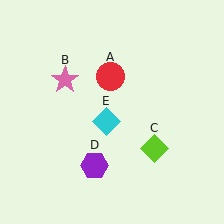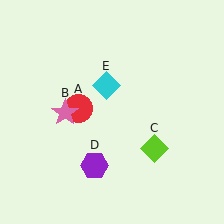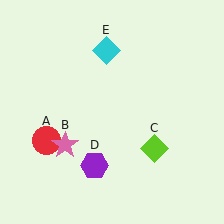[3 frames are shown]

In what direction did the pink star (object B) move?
The pink star (object B) moved down.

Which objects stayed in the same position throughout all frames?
Lime diamond (object C) and purple hexagon (object D) remained stationary.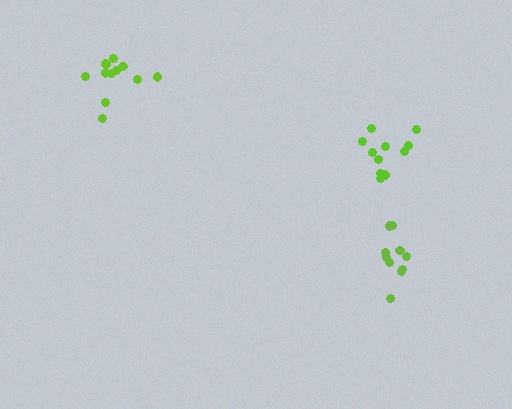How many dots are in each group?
Group 1: 11 dots, Group 2: 10 dots, Group 3: 11 dots (32 total).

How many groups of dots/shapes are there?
There are 3 groups.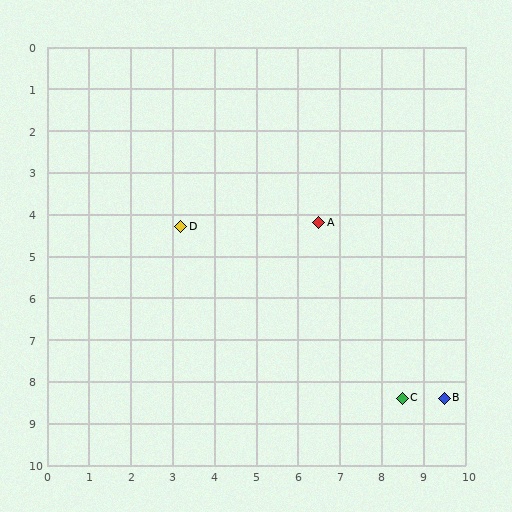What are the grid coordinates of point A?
Point A is at approximately (6.5, 4.2).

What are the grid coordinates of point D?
Point D is at approximately (3.2, 4.3).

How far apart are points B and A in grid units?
Points B and A are about 5.2 grid units apart.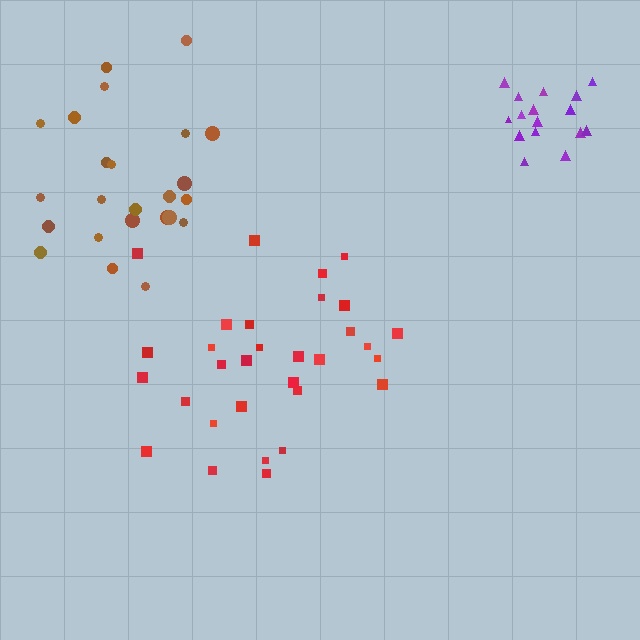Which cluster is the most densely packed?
Purple.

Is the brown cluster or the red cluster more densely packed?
Red.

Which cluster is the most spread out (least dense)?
Brown.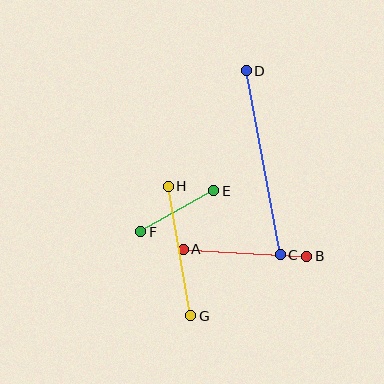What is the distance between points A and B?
The distance is approximately 124 pixels.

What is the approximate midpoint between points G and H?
The midpoint is at approximately (180, 251) pixels.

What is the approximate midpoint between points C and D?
The midpoint is at approximately (263, 163) pixels.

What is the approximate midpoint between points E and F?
The midpoint is at approximately (177, 211) pixels.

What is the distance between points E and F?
The distance is approximately 84 pixels.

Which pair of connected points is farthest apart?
Points C and D are farthest apart.